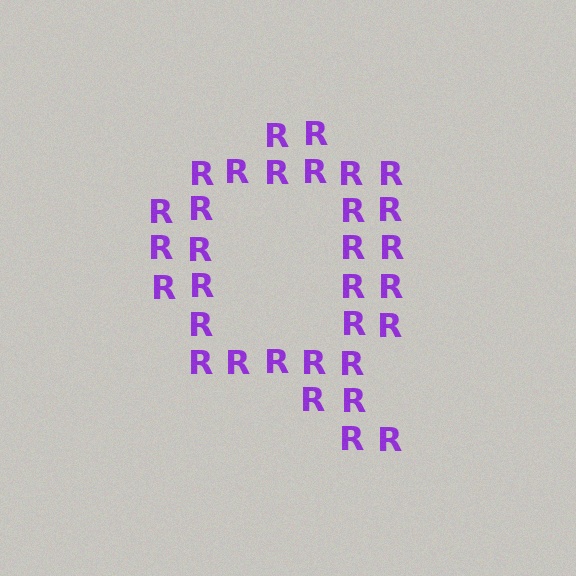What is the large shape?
The large shape is the letter Q.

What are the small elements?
The small elements are letter R's.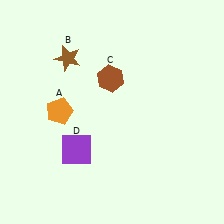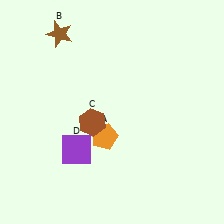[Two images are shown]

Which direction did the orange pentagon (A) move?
The orange pentagon (A) moved right.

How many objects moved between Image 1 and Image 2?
3 objects moved between the two images.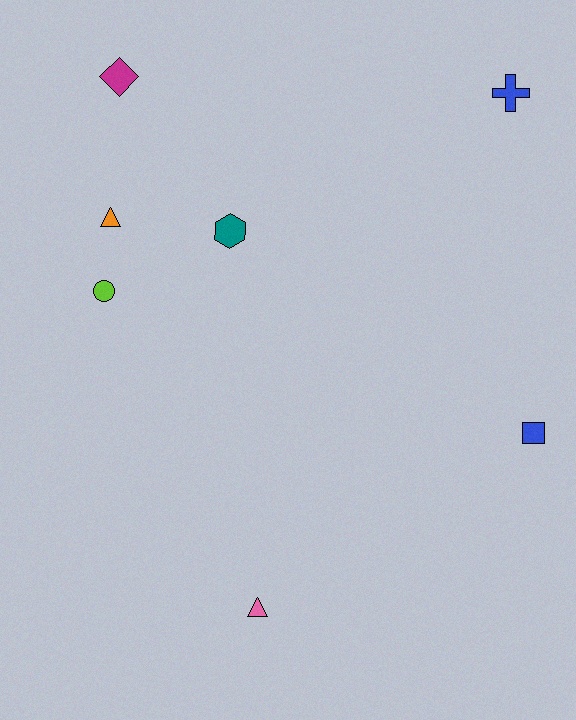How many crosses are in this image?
There is 1 cross.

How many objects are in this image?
There are 7 objects.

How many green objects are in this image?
There are no green objects.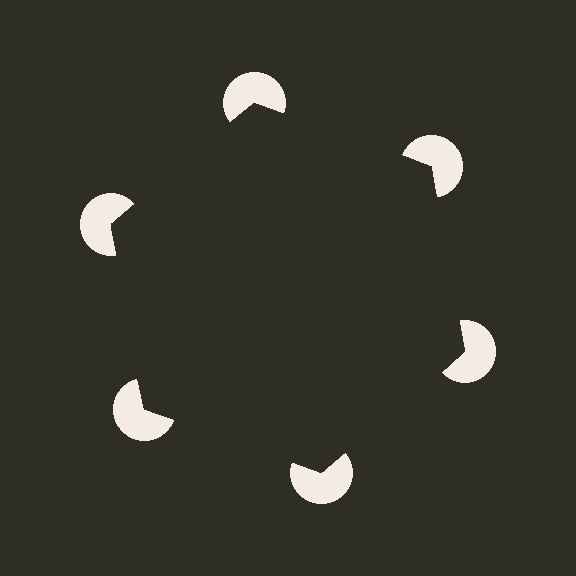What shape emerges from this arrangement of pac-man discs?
An illusory hexagon — its edges are inferred from the aligned wedge cuts in the pac-man discs, not physically drawn.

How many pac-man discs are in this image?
There are 6 — one at each vertex of the illusory hexagon.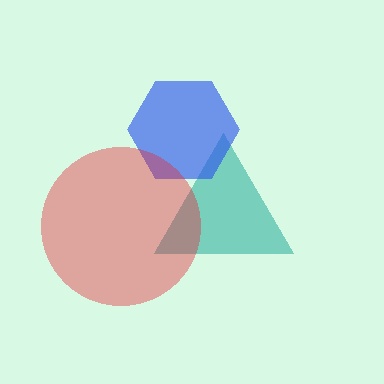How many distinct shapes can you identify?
There are 3 distinct shapes: a teal triangle, a blue hexagon, a red circle.